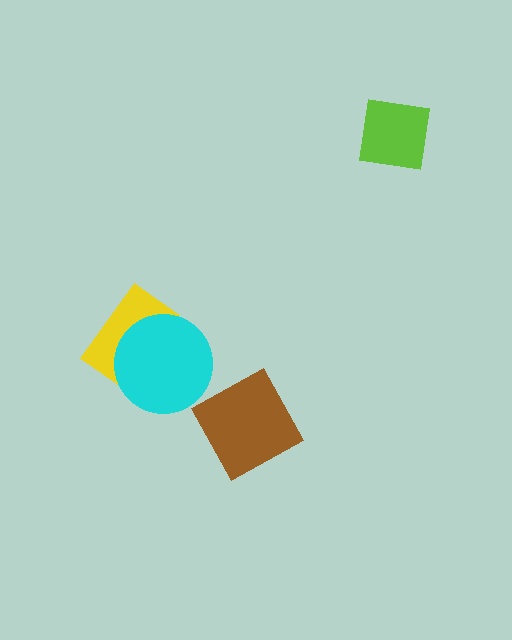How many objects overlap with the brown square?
0 objects overlap with the brown square.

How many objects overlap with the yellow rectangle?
1 object overlaps with the yellow rectangle.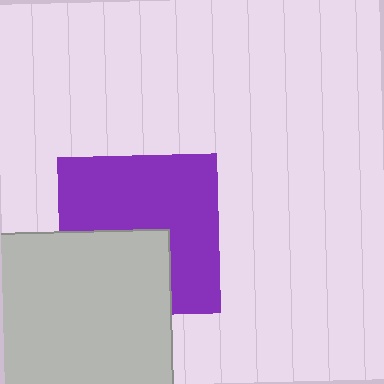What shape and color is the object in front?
The object in front is a light gray square.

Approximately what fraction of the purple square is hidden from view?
Roughly 38% of the purple square is hidden behind the light gray square.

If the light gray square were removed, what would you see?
You would see the complete purple square.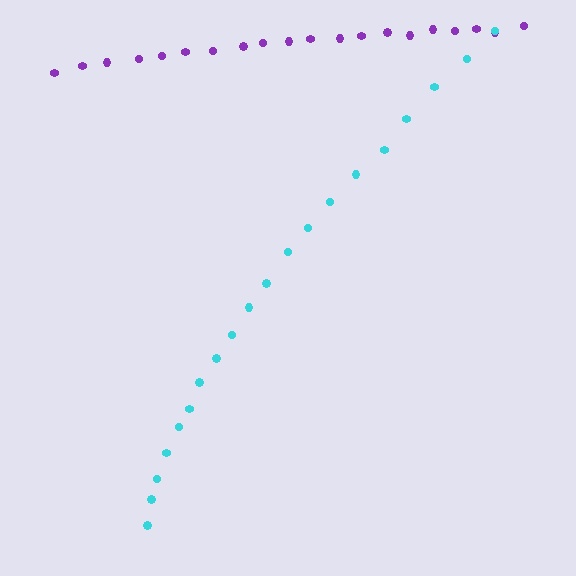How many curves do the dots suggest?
There are 2 distinct paths.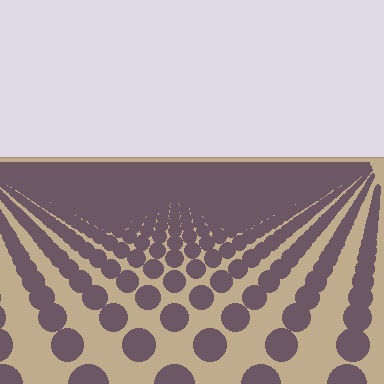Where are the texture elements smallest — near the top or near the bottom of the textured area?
Near the top.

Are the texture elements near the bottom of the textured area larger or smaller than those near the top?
Larger. Near the bottom, elements are closer to the viewer and appear at a bigger on-screen size.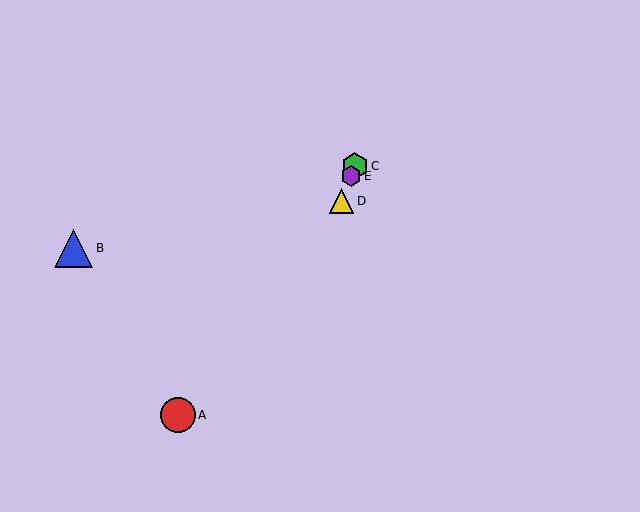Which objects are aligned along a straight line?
Objects C, D, E are aligned along a straight line.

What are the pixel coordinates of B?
Object B is at (74, 248).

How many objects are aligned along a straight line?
3 objects (C, D, E) are aligned along a straight line.